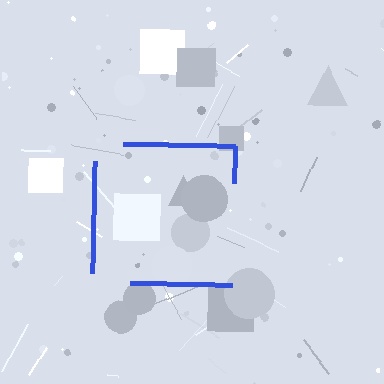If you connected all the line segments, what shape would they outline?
They would outline a square.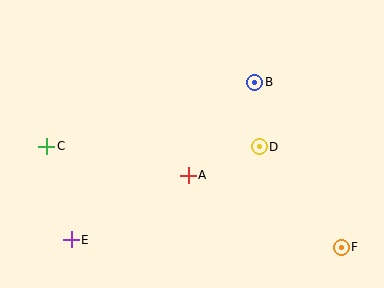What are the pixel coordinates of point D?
Point D is at (259, 147).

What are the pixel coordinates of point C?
Point C is at (47, 146).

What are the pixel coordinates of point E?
Point E is at (71, 240).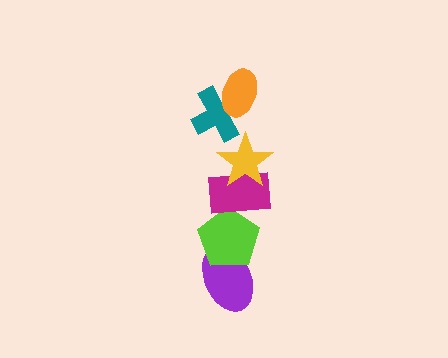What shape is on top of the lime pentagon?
The magenta rectangle is on top of the lime pentagon.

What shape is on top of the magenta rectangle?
The yellow star is on top of the magenta rectangle.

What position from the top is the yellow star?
The yellow star is 3rd from the top.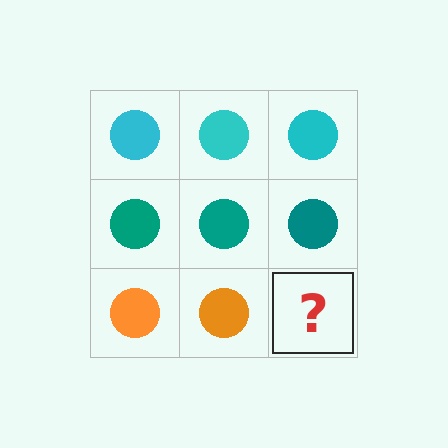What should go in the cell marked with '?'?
The missing cell should contain an orange circle.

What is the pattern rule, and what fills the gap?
The rule is that each row has a consistent color. The gap should be filled with an orange circle.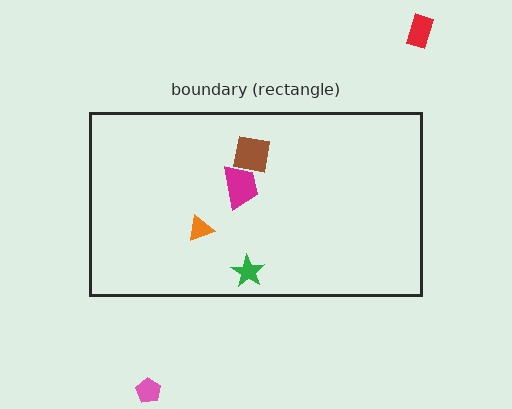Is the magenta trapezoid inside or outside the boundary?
Inside.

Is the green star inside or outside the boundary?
Inside.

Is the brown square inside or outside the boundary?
Inside.